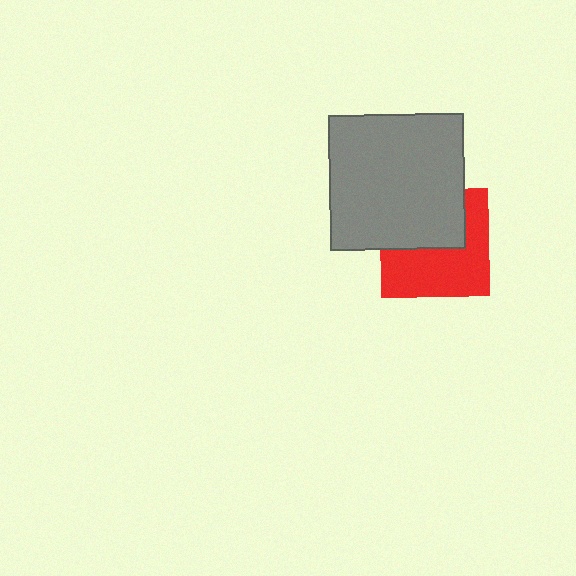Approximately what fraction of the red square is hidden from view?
Roughly 44% of the red square is hidden behind the gray square.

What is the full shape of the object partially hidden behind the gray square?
The partially hidden object is a red square.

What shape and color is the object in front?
The object in front is a gray square.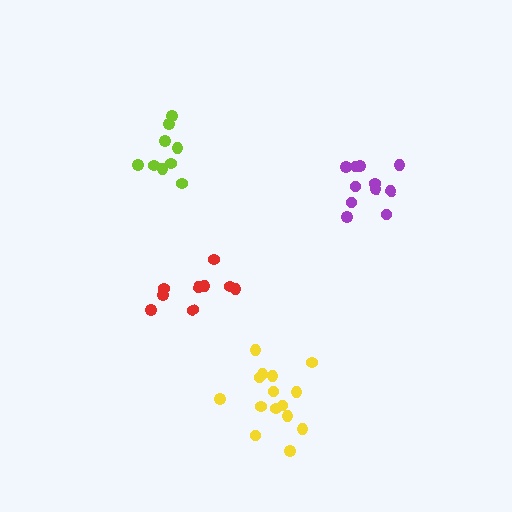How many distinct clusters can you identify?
There are 4 distinct clusters.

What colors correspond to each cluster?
The clusters are colored: purple, lime, yellow, red.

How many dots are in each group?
Group 1: 11 dots, Group 2: 9 dots, Group 3: 15 dots, Group 4: 9 dots (44 total).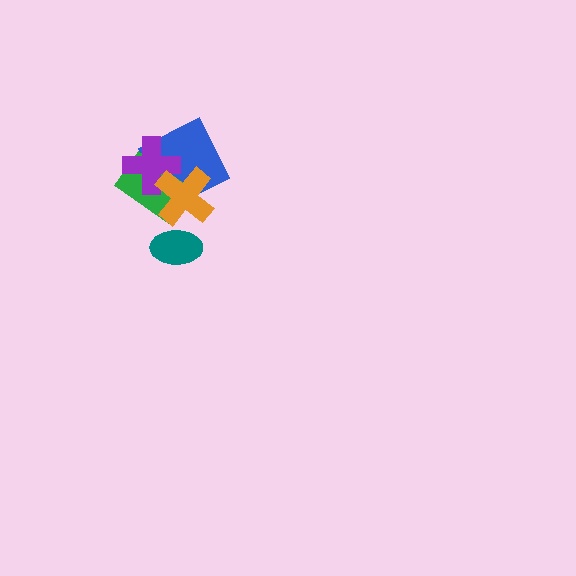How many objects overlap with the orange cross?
3 objects overlap with the orange cross.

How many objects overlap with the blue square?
3 objects overlap with the blue square.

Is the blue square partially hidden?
Yes, it is partially covered by another shape.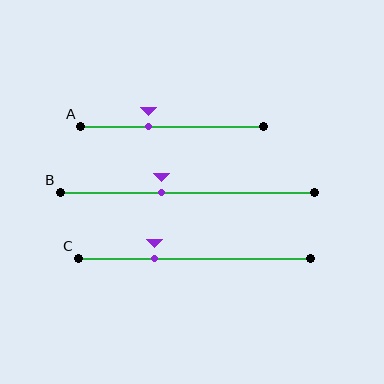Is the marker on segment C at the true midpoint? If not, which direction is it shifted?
No, the marker on segment C is shifted to the left by about 17% of the segment length.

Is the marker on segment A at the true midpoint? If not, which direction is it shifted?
No, the marker on segment A is shifted to the left by about 13% of the segment length.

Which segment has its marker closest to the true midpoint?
Segment B has its marker closest to the true midpoint.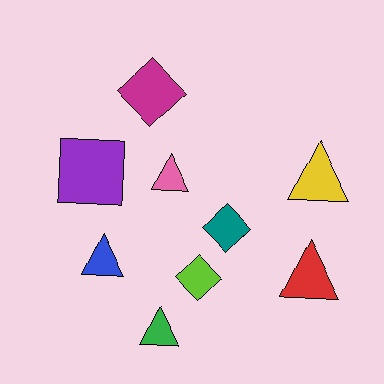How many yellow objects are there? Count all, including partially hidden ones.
There is 1 yellow object.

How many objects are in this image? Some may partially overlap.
There are 9 objects.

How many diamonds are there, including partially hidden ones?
There are 3 diamonds.